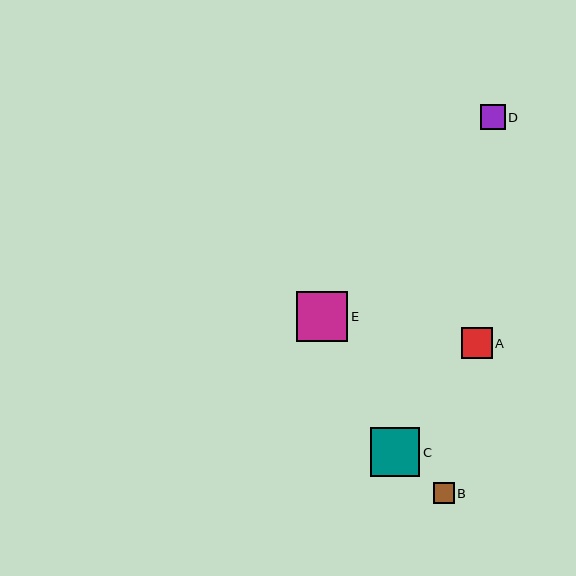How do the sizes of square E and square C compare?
Square E and square C are approximately the same size.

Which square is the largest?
Square E is the largest with a size of approximately 51 pixels.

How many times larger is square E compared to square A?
Square E is approximately 1.7 times the size of square A.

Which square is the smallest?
Square B is the smallest with a size of approximately 21 pixels.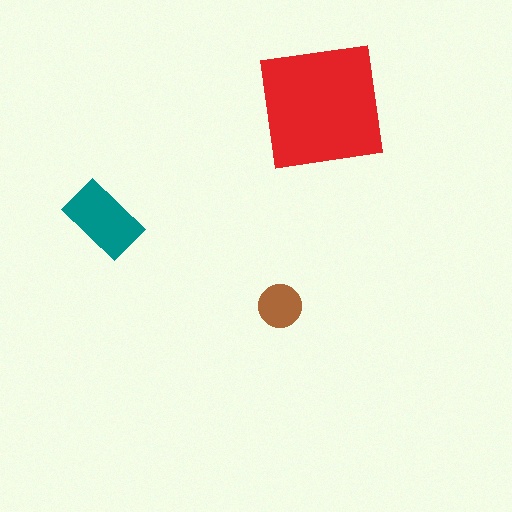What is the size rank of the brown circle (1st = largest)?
3rd.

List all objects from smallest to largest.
The brown circle, the teal rectangle, the red square.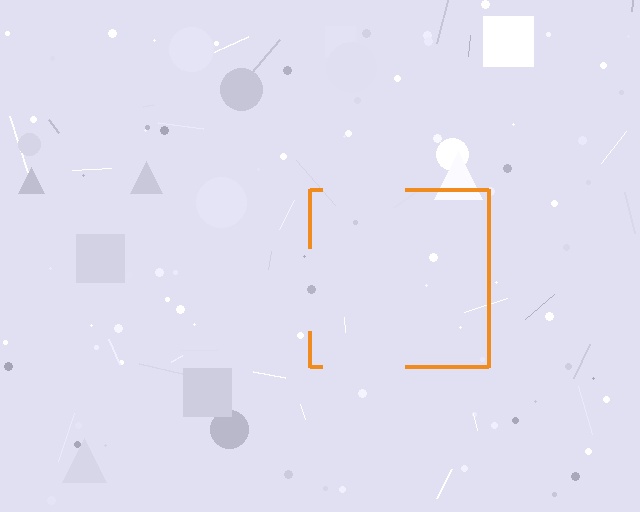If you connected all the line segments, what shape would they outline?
They would outline a square.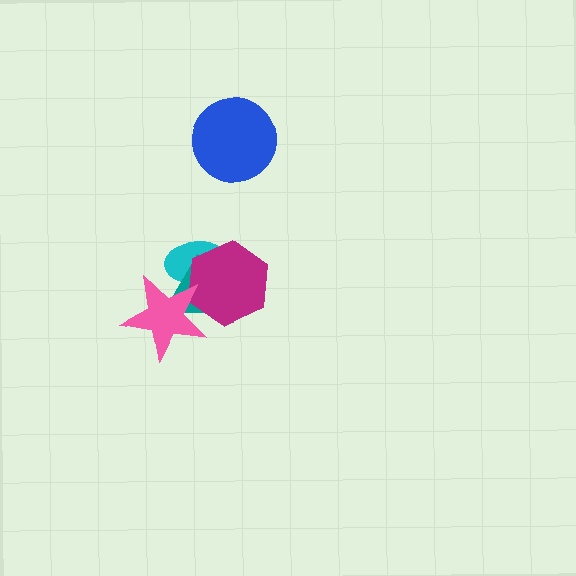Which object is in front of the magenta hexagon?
The pink star is in front of the magenta hexagon.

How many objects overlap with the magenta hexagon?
3 objects overlap with the magenta hexagon.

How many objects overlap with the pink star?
3 objects overlap with the pink star.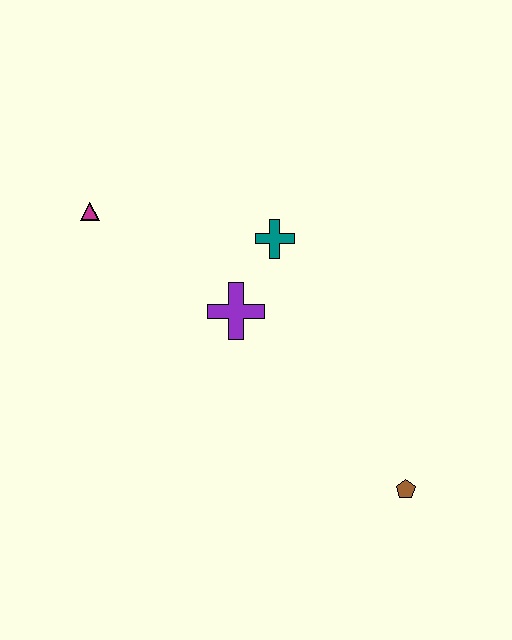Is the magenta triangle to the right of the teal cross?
No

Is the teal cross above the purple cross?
Yes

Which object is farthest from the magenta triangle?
The brown pentagon is farthest from the magenta triangle.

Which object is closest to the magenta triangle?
The purple cross is closest to the magenta triangle.